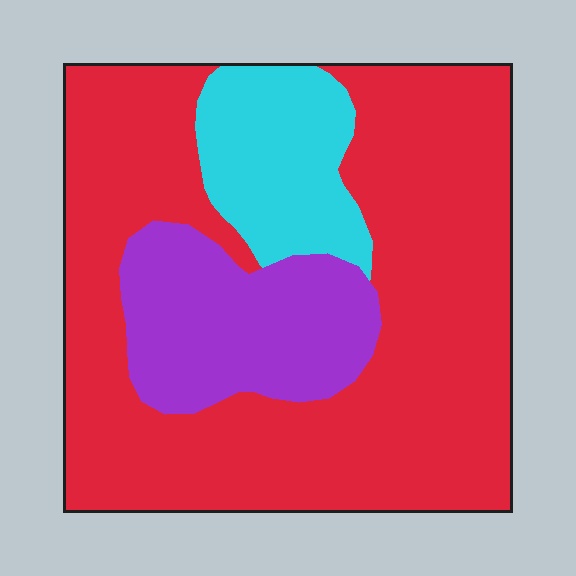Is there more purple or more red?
Red.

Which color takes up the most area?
Red, at roughly 70%.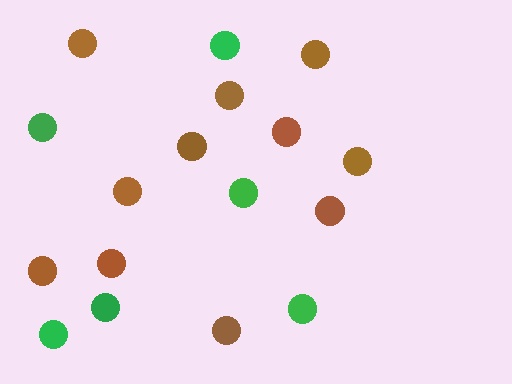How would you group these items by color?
There are 2 groups: one group of green circles (6) and one group of brown circles (11).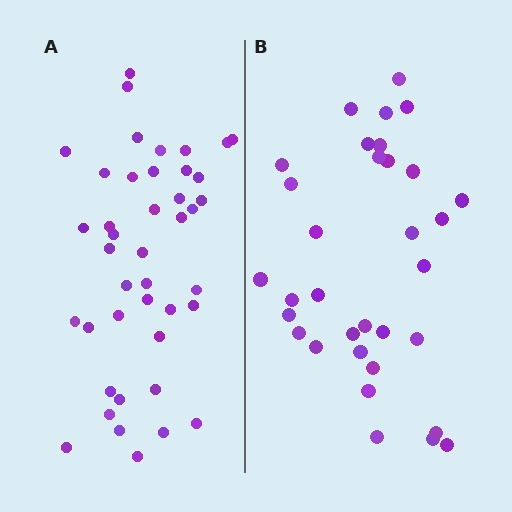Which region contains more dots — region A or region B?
Region A (the left region) has more dots.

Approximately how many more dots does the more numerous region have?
Region A has roughly 8 or so more dots than region B.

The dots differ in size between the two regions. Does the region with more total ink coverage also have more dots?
No. Region B has more total ink coverage because its dots are larger, but region A actually contains more individual dots. Total area can be misleading — the number of items is what matters here.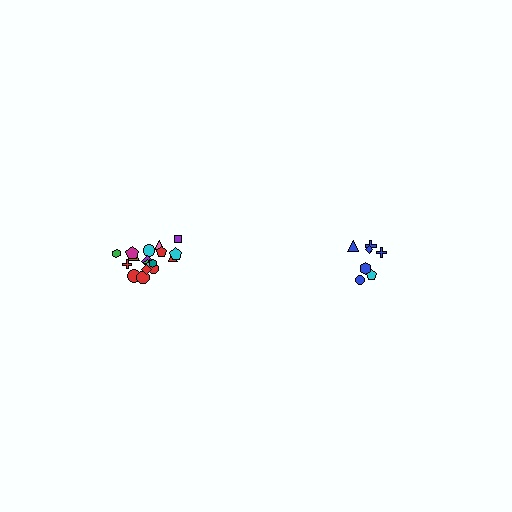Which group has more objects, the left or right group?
The left group.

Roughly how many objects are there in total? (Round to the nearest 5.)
Roughly 25 objects in total.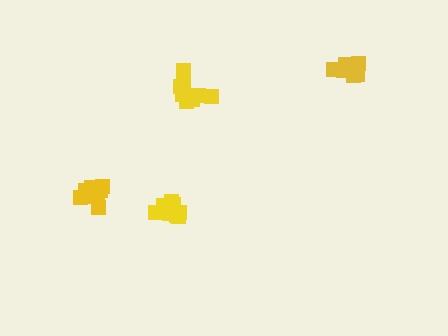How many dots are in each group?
Group 1: 12 dots, Group 2: 6 dots, Group 3: 10 dots, Group 4: 11 dots (39 total).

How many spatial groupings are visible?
There are 4 spatial groupings.